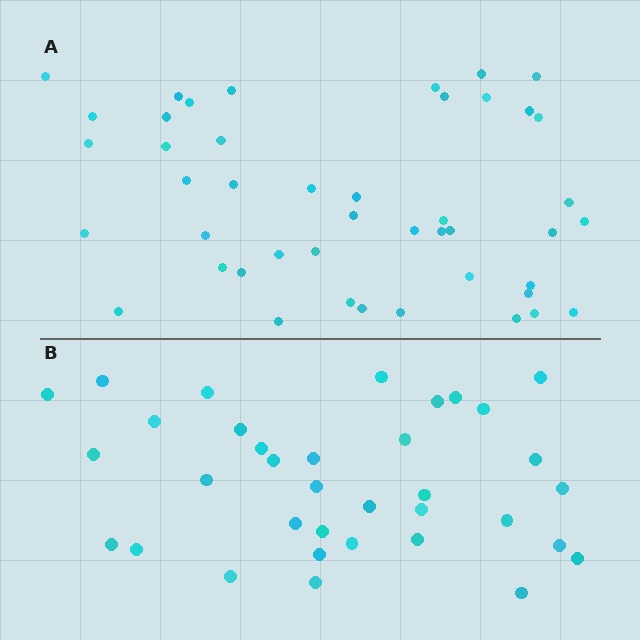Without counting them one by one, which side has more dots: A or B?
Region A (the top region) has more dots.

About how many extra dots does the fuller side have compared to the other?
Region A has roughly 10 or so more dots than region B.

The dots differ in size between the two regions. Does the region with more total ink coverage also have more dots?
No. Region B has more total ink coverage because its dots are larger, but region A actually contains more individual dots. Total area can be misleading — the number of items is what matters here.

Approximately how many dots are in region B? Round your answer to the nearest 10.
About 40 dots. (The exact count is 35, which rounds to 40.)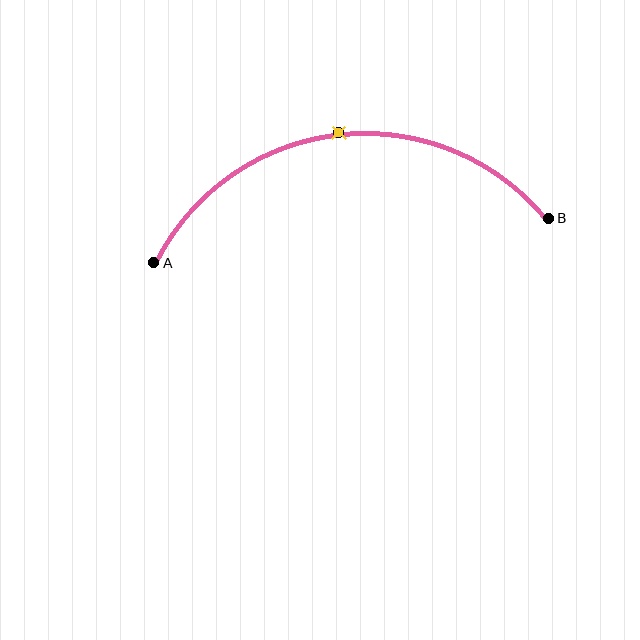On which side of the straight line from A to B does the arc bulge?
The arc bulges above the straight line connecting A and B.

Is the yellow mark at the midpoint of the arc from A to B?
Yes. The yellow mark lies on the arc at equal arc-length from both A and B — it is the arc midpoint.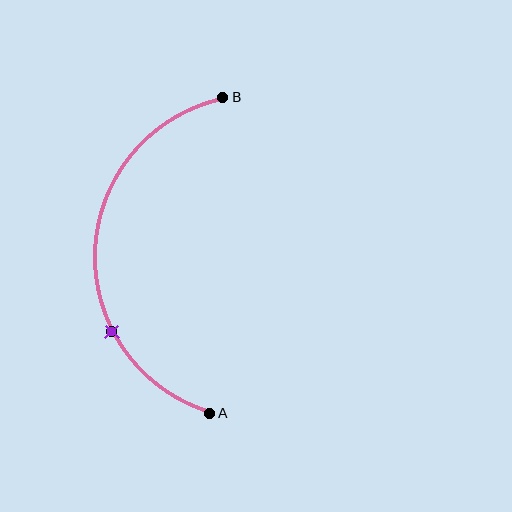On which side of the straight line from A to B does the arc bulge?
The arc bulges to the left of the straight line connecting A and B.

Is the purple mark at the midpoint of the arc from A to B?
No. The purple mark lies on the arc but is closer to endpoint A. The arc midpoint would be at the point on the curve equidistant along the arc from both A and B.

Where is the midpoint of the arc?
The arc midpoint is the point on the curve farthest from the straight line joining A and B. It sits to the left of that line.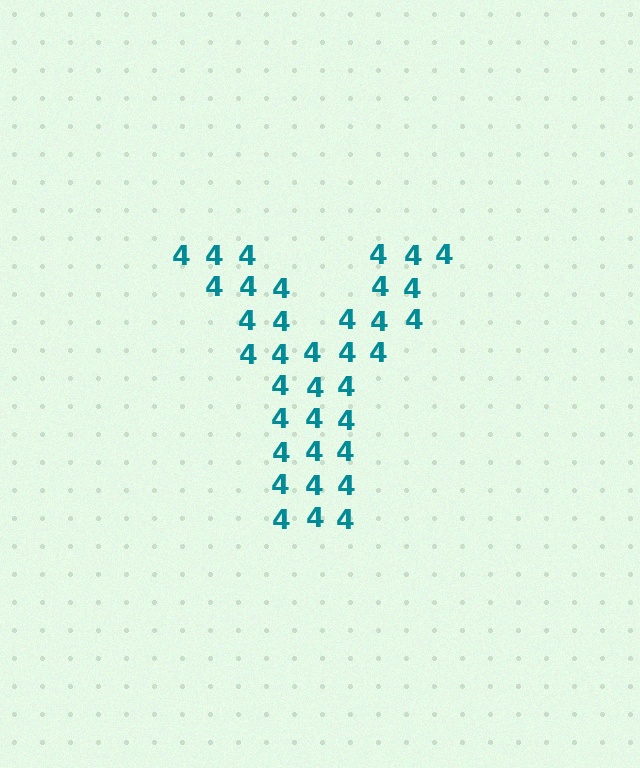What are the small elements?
The small elements are digit 4's.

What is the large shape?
The large shape is the letter Y.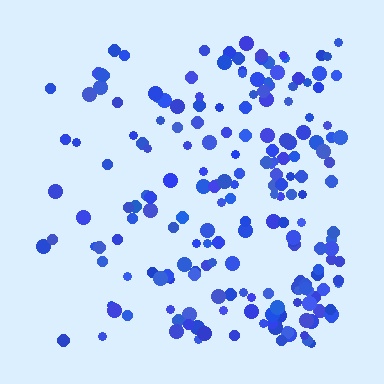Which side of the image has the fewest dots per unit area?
The left.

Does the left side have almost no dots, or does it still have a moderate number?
Still a moderate number, just noticeably fewer than the right.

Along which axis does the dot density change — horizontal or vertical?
Horizontal.